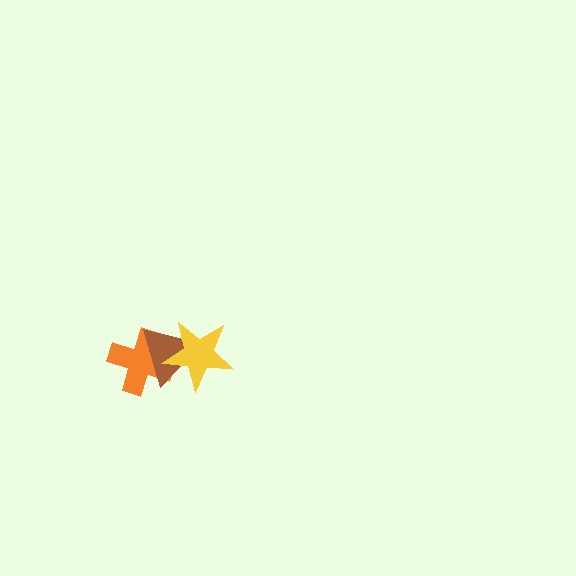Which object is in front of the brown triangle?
The yellow star is in front of the brown triangle.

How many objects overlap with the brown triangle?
2 objects overlap with the brown triangle.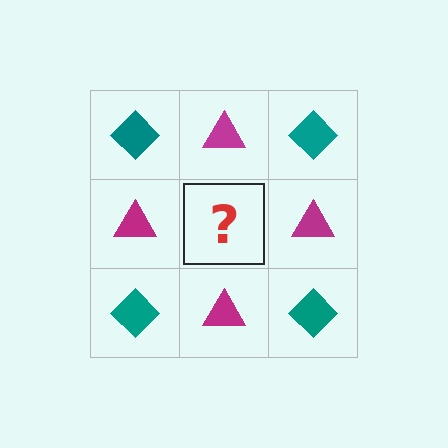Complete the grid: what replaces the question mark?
The question mark should be replaced with a teal diamond.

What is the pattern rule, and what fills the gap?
The rule is that it alternates teal diamond and magenta triangle in a checkerboard pattern. The gap should be filled with a teal diamond.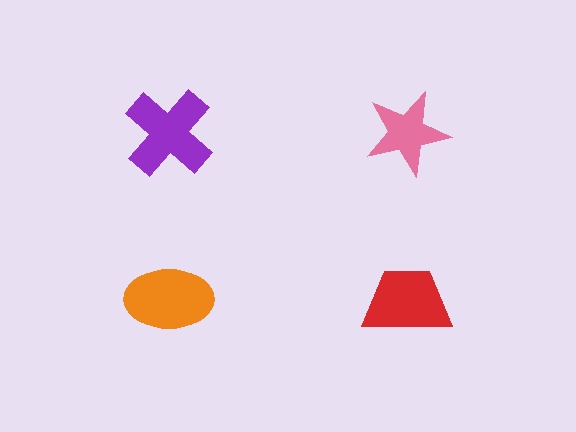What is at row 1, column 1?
A purple cross.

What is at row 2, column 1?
An orange ellipse.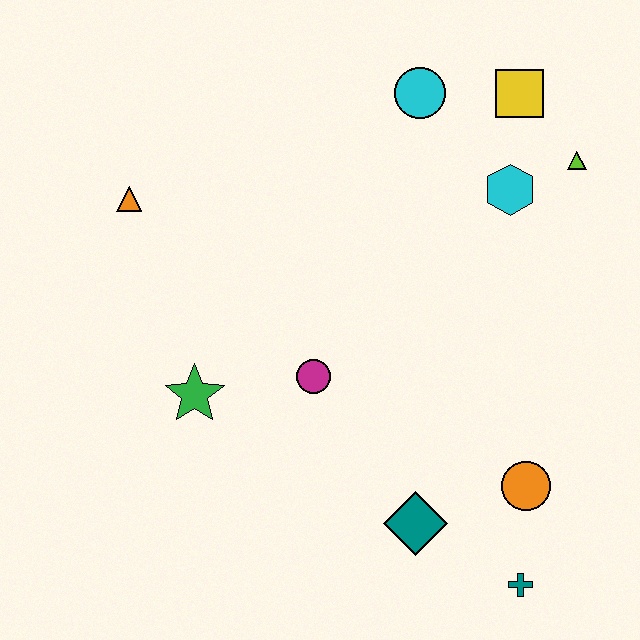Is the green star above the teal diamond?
Yes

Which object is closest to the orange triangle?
The green star is closest to the orange triangle.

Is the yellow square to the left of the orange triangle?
No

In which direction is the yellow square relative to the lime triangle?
The yellow square is above the lime triangle.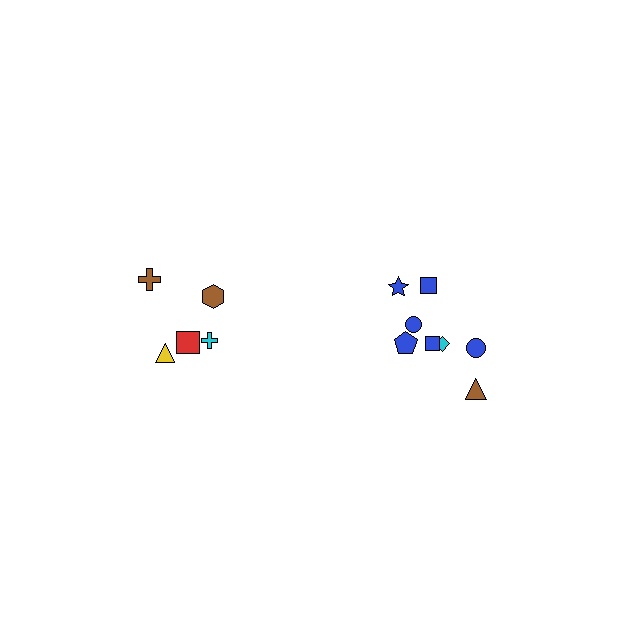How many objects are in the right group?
There are 8 objects.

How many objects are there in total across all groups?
There are 13 objects.